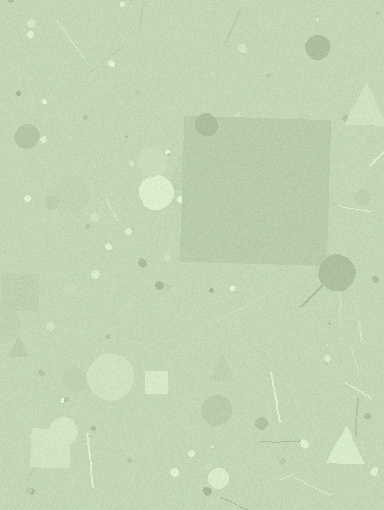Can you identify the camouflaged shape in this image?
The camouflaged shape is a square.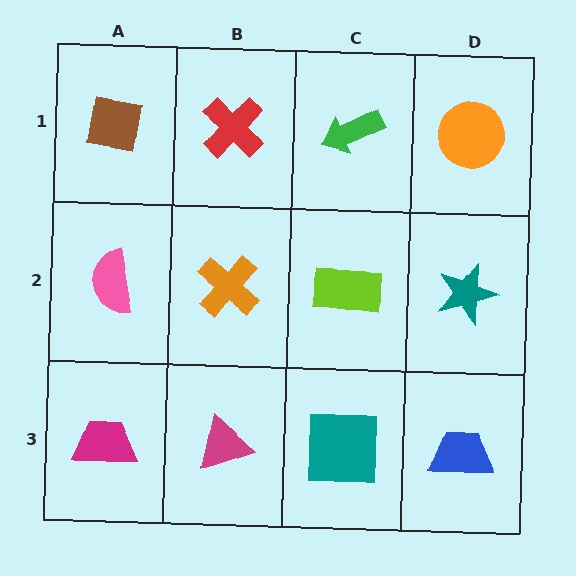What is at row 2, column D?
A teal star.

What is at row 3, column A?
A magenta trapezoid.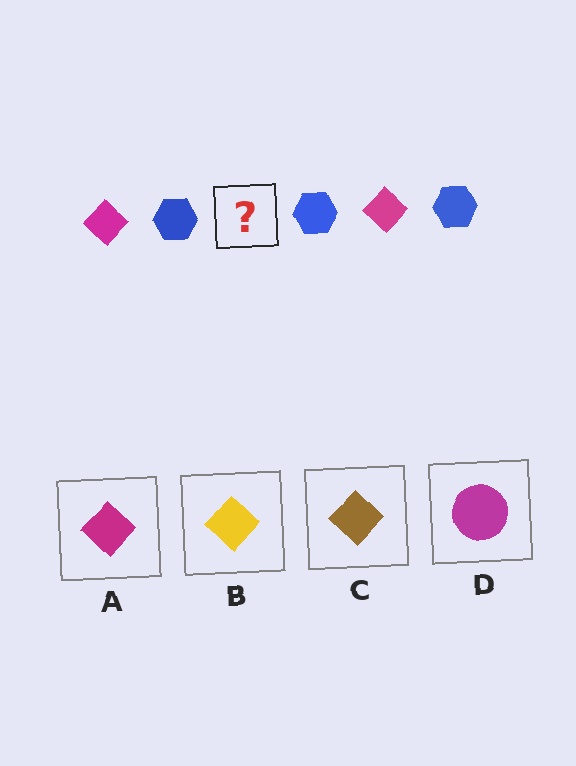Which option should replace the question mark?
Option A.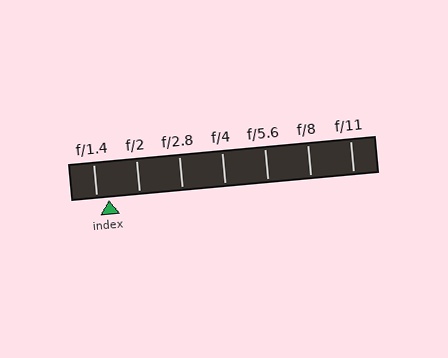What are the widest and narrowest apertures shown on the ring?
The widest aperture shown is f/1.4 and the narrowest is f/11.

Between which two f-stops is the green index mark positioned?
The index mark is between f/1.4 and f/2.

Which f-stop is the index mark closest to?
The index mark is closest to f/1.4.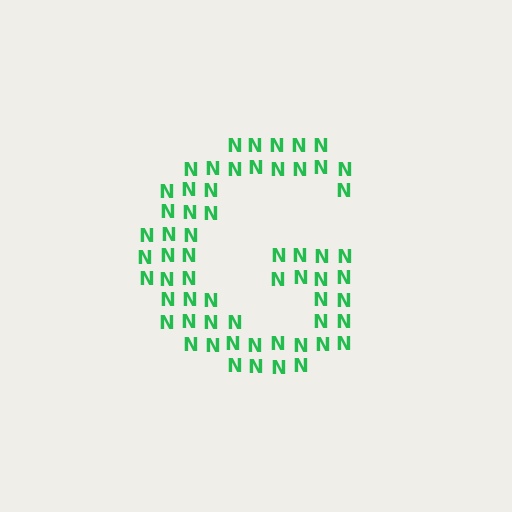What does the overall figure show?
The overall figure shows the letter G.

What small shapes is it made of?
It is made of small letter N's.